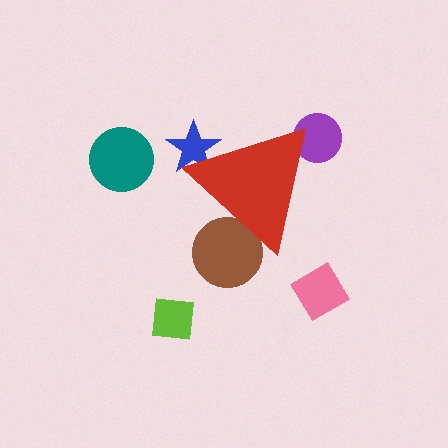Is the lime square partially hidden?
No, the lime square is fully visible.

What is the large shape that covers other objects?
A red triangle.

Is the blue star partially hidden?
Yes, the blue star is partially hidden behind the red triangle.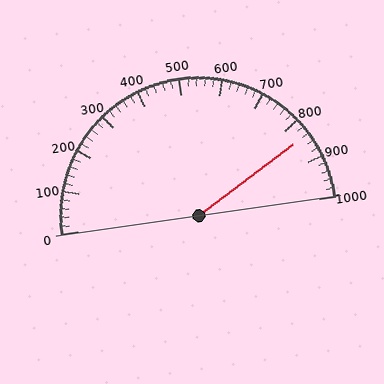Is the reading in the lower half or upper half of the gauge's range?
The reading is in the upper half of the range (0 to 1000).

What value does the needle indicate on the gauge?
The needle indicates approximately 840.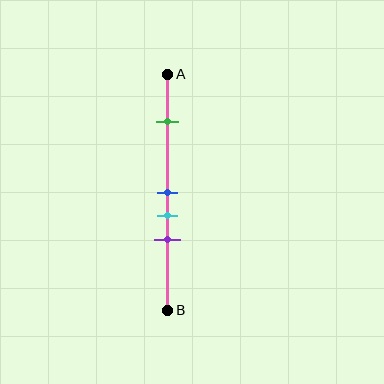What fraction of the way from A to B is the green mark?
The green mark is approximately 20% (0.2) of the way from A to B.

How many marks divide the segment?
There are 4 marks dividing the segment.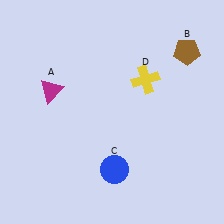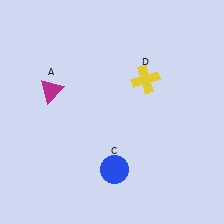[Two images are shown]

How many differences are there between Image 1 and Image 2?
There is 1 difference between the two images.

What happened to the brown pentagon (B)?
The brown pentagon (B) was removed in Image 2. It was in the top-right area of Image 1.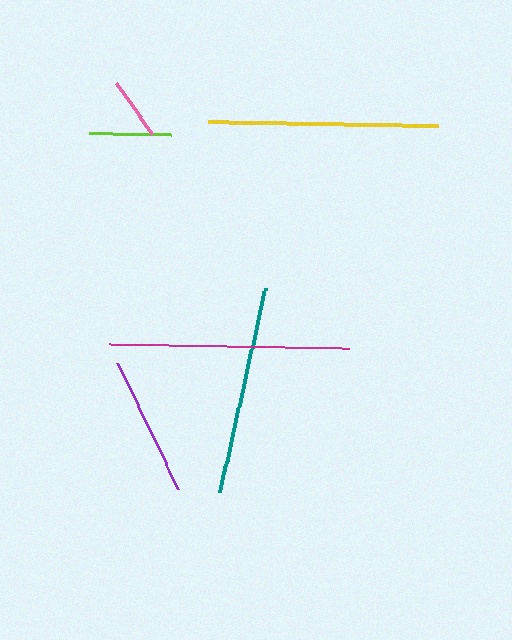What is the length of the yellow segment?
The yellow segment is approximately 229 pixels long.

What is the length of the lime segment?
The lime segment is approximately 82 pixels long.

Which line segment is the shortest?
The pink line is the shortest at approximately 63 pixels.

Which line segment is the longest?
The magenta line is the longest at approximately 240 pixels.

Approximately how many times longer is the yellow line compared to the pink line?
The yellow line is approximately 3.7 times the length of the pink line.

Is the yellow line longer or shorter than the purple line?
The yellow line is longer than the purple line.